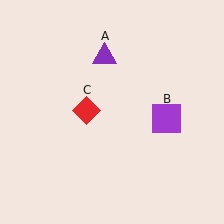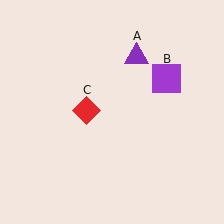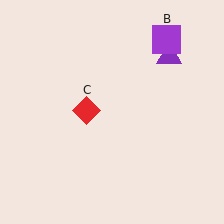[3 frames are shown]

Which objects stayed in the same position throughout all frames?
Red diamond (object C) remained stationary.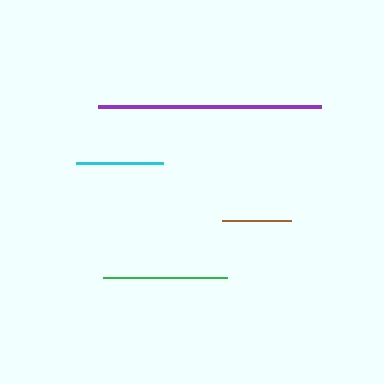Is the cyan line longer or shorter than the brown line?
The cyan line is longer than the brown line.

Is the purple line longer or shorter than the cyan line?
The purple line is longer than the cyan line.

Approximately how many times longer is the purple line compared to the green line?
The purple line is approximately 1.8 times the length of the green line.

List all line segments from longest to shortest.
From longest to shortest: purple, green, cyan, brown.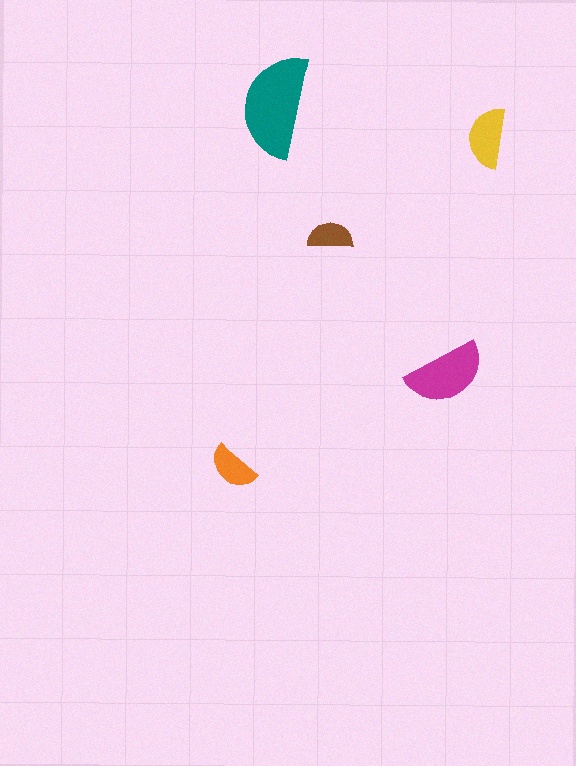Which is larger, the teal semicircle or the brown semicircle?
The teal one.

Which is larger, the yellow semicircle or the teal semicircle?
The teal one.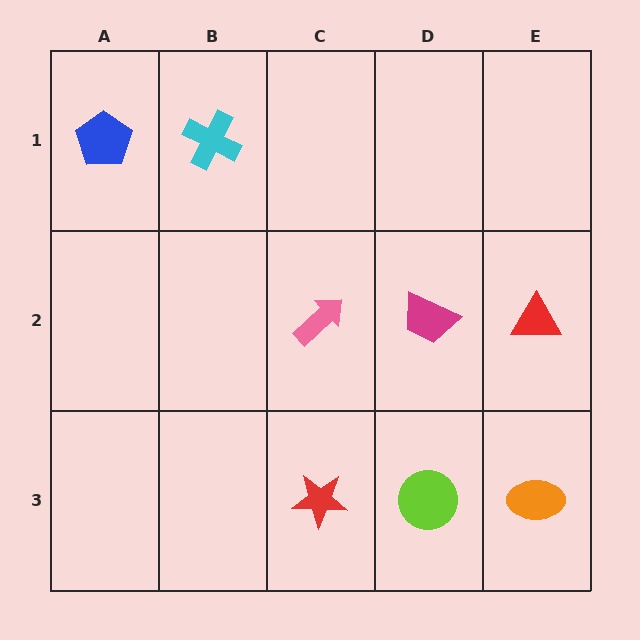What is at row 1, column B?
A cyan cross.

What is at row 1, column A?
A blue pentagon.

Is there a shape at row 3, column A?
No, that cell is empty.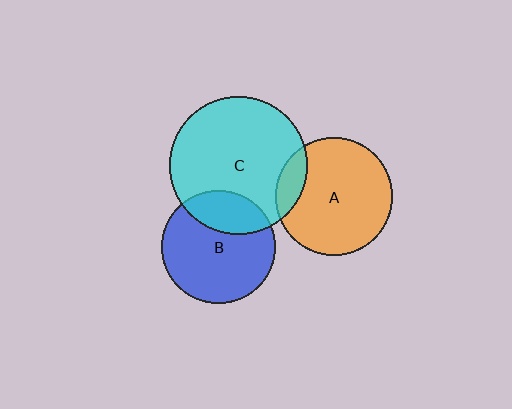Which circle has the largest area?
Circle C (cyan).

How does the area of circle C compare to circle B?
Approximately 1.5 times.